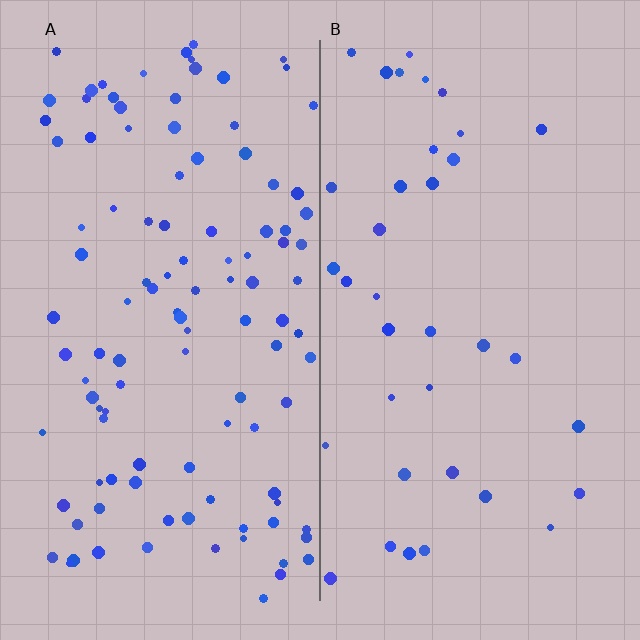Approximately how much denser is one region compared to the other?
Approximately 3.0× — region A over region B.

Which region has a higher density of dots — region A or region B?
A (the left).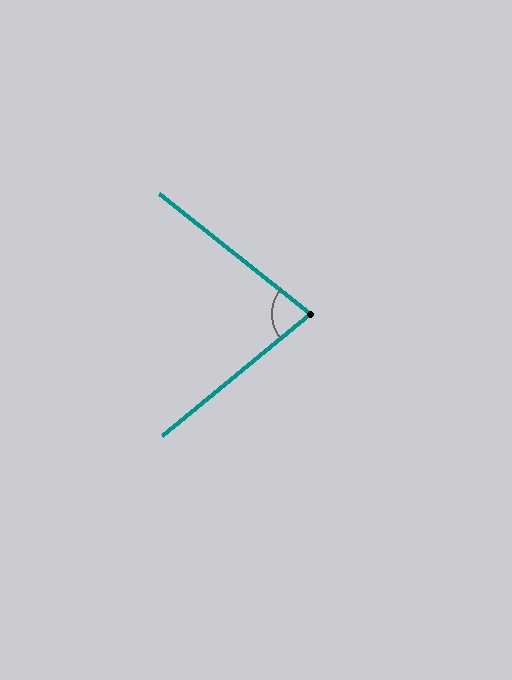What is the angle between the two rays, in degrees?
Approximately 78 degrees.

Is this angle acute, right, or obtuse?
It is acute.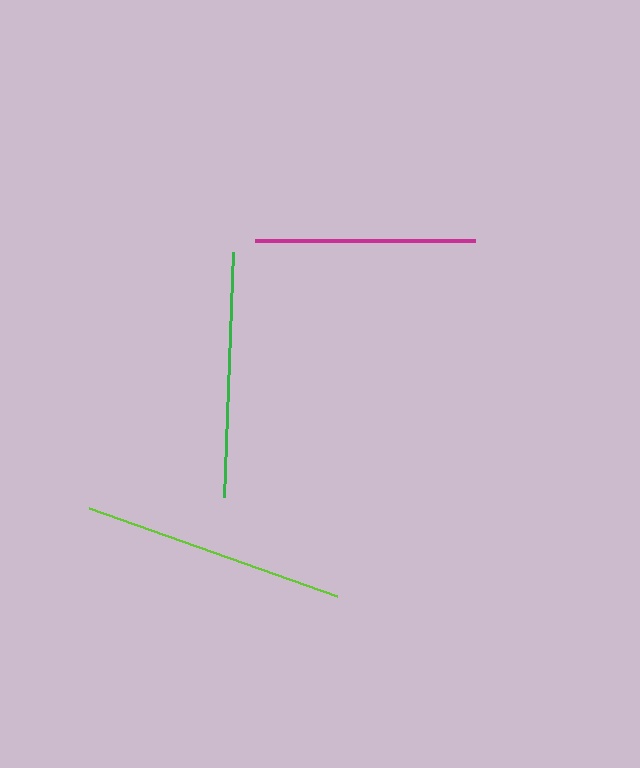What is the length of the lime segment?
The lime segment is approximately 263 pixels long.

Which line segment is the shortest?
The magenta line is the shortest at approximately 220 pixels.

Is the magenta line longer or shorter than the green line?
The green line is longer than the magenta line.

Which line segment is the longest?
The lime line is the longest at approximately 263 pixels.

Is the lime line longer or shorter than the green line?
The lime line is longer than the green line.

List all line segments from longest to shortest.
From longest to shortest: lime, green, magenta.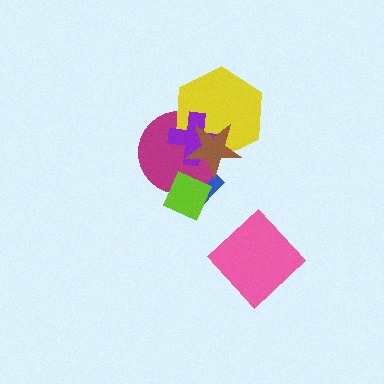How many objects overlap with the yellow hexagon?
3 objects overlap with the yellow hexagon.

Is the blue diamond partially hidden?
Yes, it is partially covered by another shape.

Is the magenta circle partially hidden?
Yes, it is partially covered by another shape.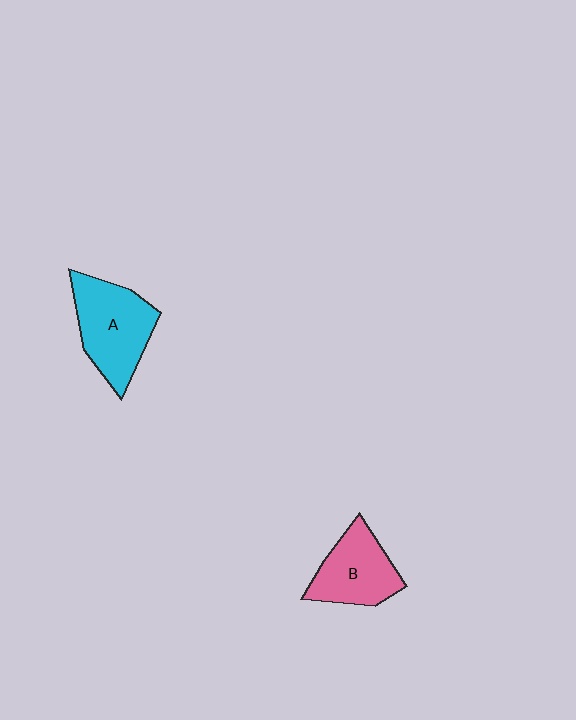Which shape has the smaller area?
Shape B (pink).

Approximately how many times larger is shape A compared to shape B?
Approximately 1.3 times.